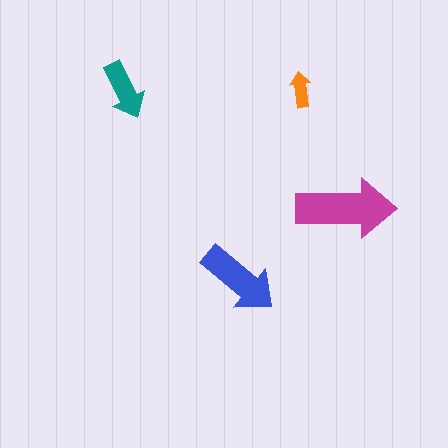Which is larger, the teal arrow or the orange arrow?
The teal one.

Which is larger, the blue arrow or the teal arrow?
The blue one.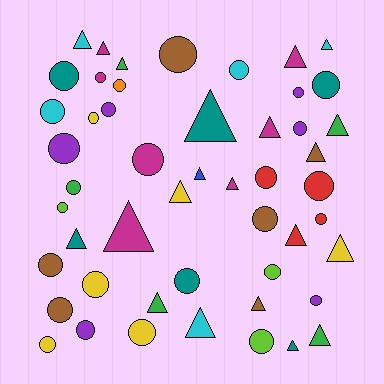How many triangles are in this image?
There are 21 triangles.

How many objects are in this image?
There are 50 objects.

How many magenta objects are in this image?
There are 7 magenta objects.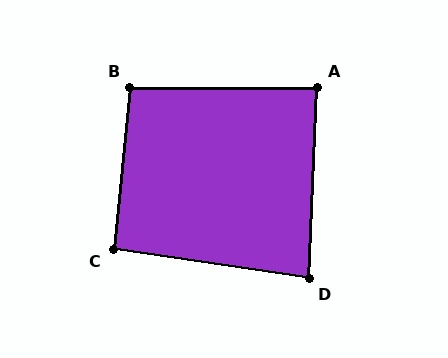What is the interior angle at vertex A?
Approximately 87 degrees (approximately right).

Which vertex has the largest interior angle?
B, at approximately 96 degrees.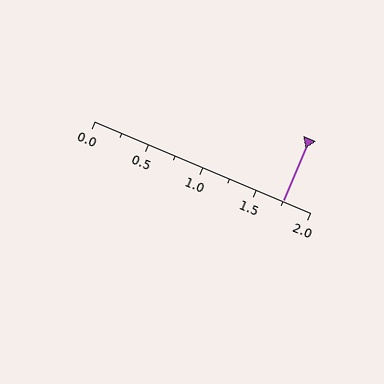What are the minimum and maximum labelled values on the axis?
The axis runs from 0.0 to 2.0.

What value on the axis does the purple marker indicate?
The marker indicates approximately 1.75.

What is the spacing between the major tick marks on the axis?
The major ticks are spaced 0.5 apart.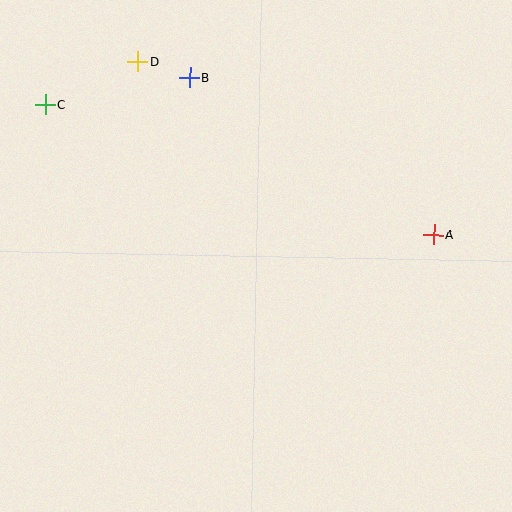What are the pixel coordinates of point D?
Point D is at (137, 62).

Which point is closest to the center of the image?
Point A at (434, 235) is closest to the center.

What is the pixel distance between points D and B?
The distance between D and B is 55 pixels.